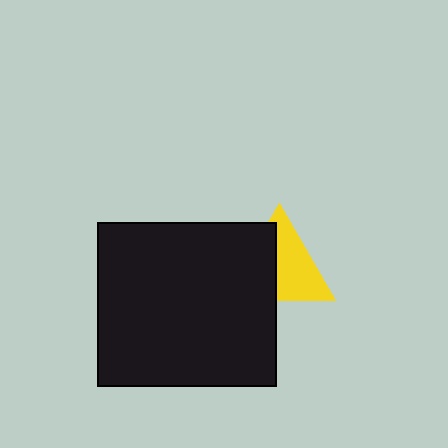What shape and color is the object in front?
The object in front is a black rectangle.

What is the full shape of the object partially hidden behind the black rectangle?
The partially hidden object is a yellow triangle.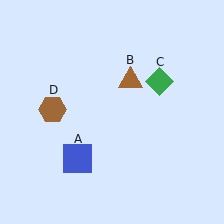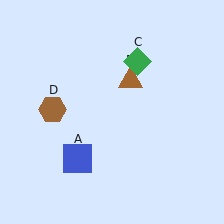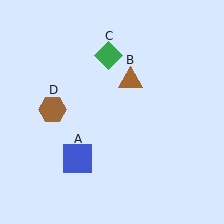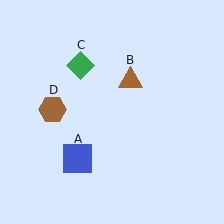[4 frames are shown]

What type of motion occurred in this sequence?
The green diamond (object C) rotated counterclockwise around the center of the scene.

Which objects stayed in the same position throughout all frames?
Blue square (object A) and brown triangle (object B) and brown hexagon (object D) remained stationary.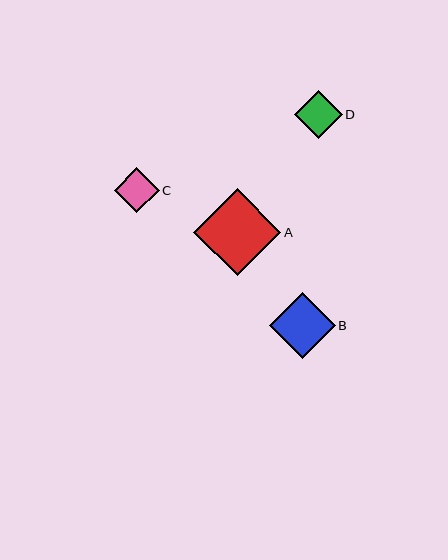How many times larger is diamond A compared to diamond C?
Diamond A is approximately 2.0 times the size of diamond C.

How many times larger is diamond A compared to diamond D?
Diamond A is approximately 1.8 times the size of diamond D.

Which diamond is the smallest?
Diamond C is the smallest with a size of approximately 45 pixels.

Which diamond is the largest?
Diamond A is the largest with a size of approximately 87 pixels.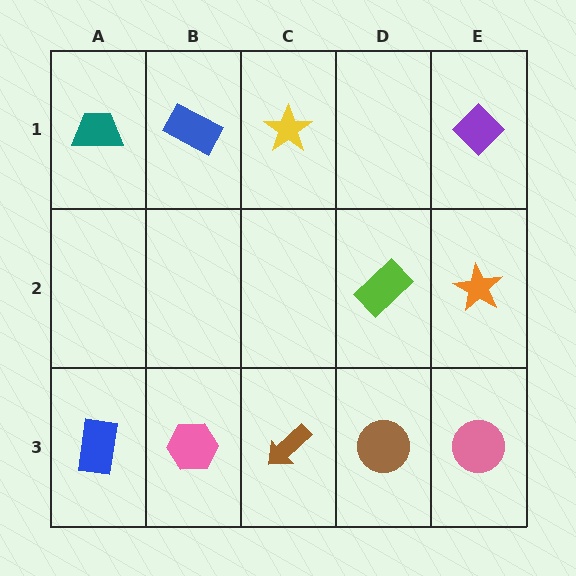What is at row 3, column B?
A pink hexagon.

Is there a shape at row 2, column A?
No, that cell is empty.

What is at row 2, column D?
A lime rectangle.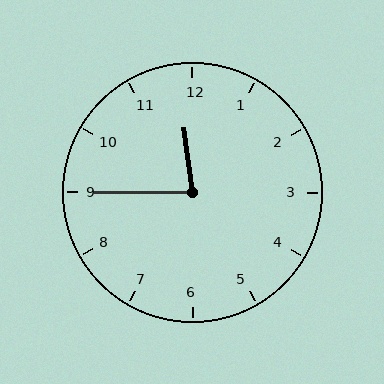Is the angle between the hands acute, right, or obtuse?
It is acute.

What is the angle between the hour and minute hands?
Approximately 82 degrees.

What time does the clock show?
11:45.